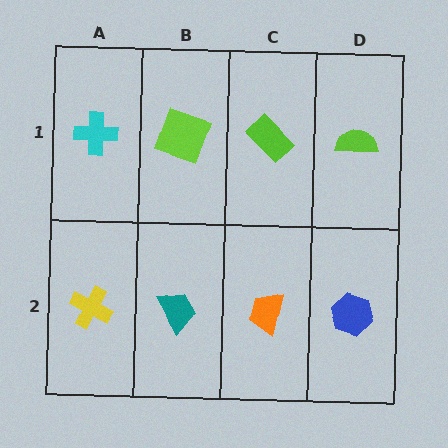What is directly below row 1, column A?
A yellow cross.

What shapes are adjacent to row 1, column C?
An orange trapezoid (row 2, column C), a lime square (row 1, column B), a lime semicircle (row 1, column D).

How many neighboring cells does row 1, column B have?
3.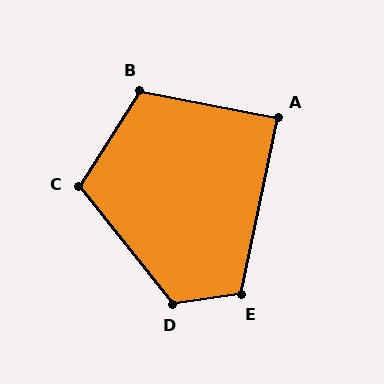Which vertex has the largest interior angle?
D, at approximately 121 degrees.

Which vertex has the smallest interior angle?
A, at approximately 89 degrees.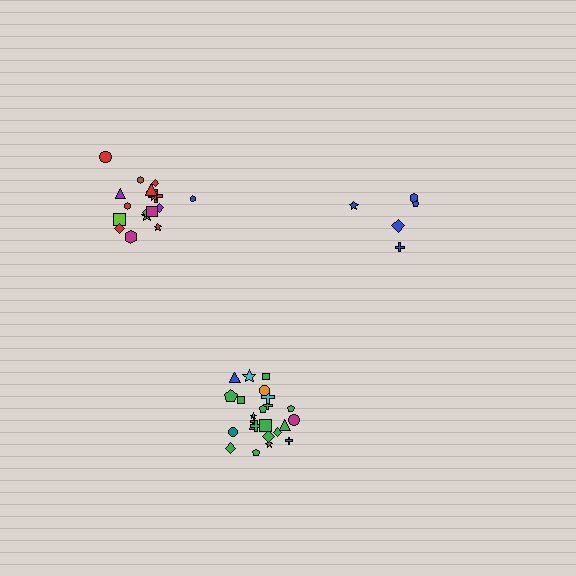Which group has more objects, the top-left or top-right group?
The top-left group.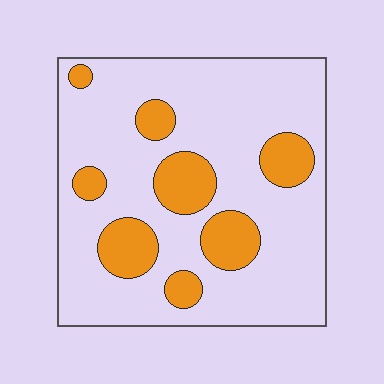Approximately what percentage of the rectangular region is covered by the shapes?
Approximately 20%.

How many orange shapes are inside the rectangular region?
8.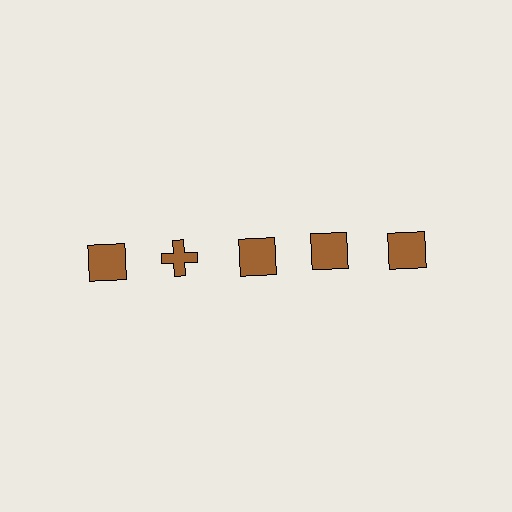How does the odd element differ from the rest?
It has a different shape: cross instead of square.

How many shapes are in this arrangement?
There are 5 shapes arranged in a grid pattern.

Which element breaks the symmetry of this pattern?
The brown cross in the top row, second from left column breaks the symmetry. All other shapes are brown squares.